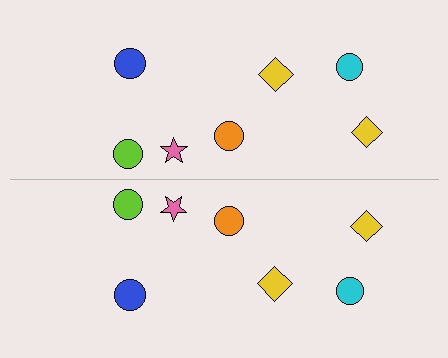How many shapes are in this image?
There are 14 shapes in this image.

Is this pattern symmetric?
Yes, this pattern has bilateral (reflection) symmetry.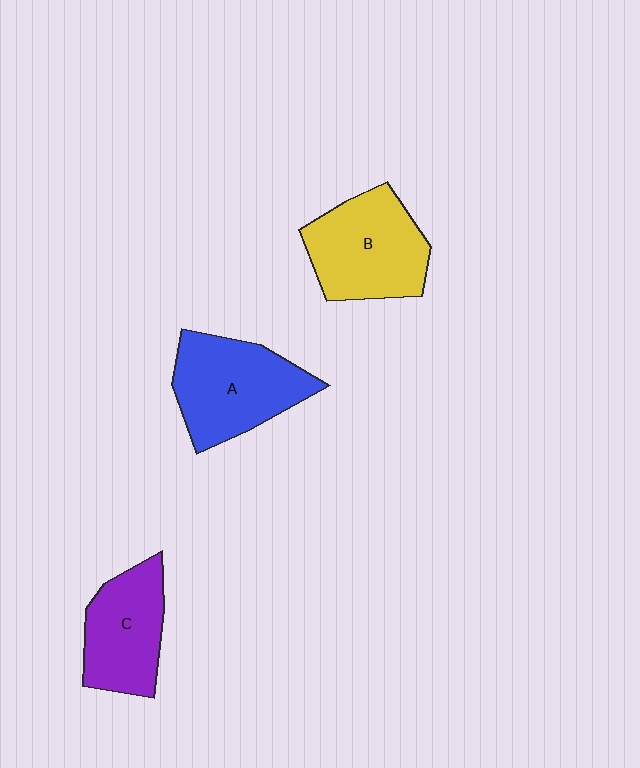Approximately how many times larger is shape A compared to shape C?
Approximately 1.2 times.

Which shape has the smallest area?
Shape C (purple).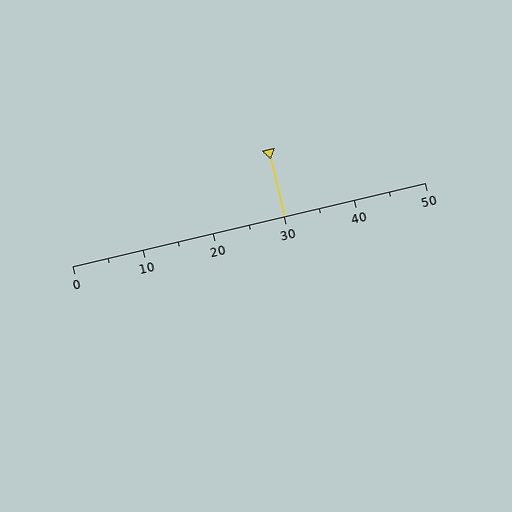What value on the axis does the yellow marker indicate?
The marker indicates approximately 30.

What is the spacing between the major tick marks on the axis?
The major ticks are spaced 10 apart.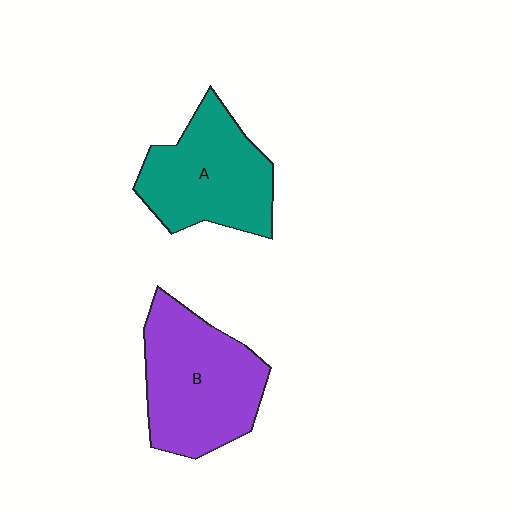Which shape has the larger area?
Shape B (purple).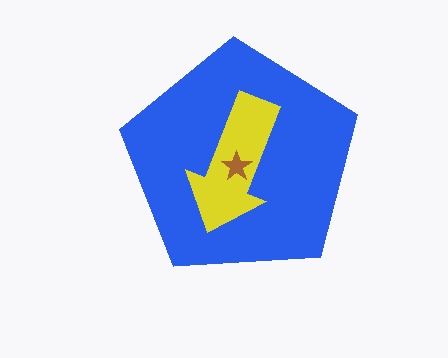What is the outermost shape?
The blue pentagon.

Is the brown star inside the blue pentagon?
Yes.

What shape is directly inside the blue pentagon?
The yellow arrow.